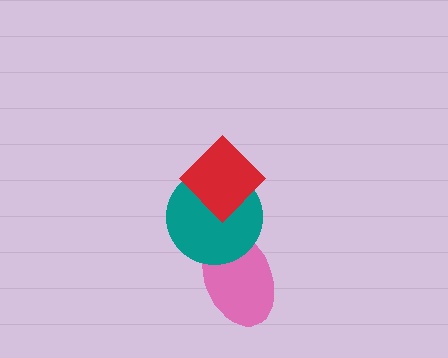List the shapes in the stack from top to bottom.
From top to bottom: the red diamond, the teal circle, the pink ellipse.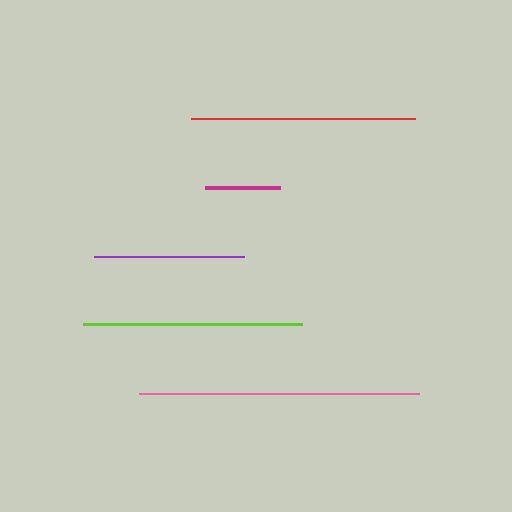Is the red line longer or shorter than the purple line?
The red line is longer than the purple line.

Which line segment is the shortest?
The magenta line is the shortest at approximately 75 pixels.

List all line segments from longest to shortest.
From longest to shortest: pink, red, lime, purple, magenta.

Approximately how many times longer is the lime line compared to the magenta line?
The lime line is approximately 2.9 times the length of the magenta line.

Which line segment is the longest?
The pink line is the longest at approximately 280 pixels.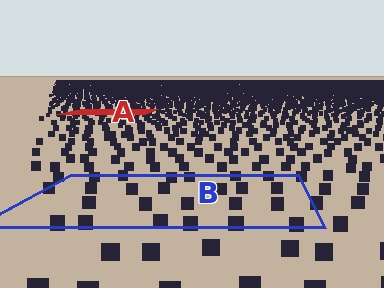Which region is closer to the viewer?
Region B is closer. The texture elements there are larger and more spread out.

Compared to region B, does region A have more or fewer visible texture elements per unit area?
Region A has more texture elements per unit area — they are packed more densely because it is farther away.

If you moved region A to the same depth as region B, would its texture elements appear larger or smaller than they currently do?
They would appear larger. At a closer depth, the same texture elements are projected at a bigger on-screen size.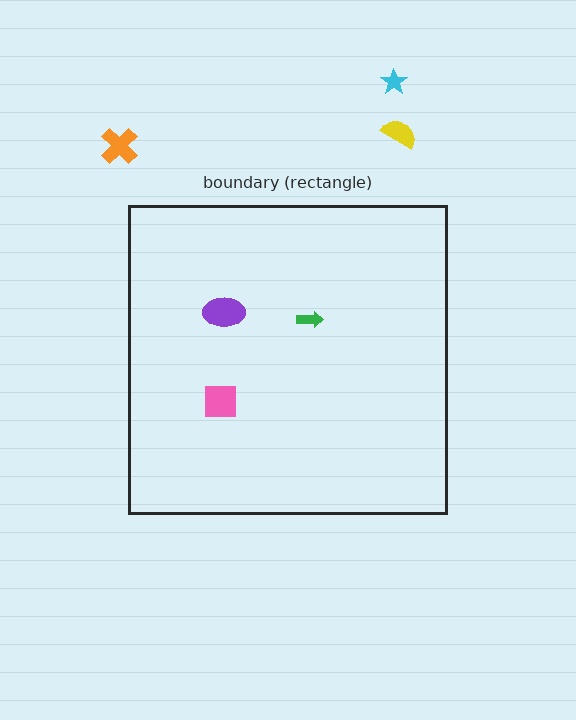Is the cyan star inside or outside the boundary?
Outside.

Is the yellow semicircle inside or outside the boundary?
Outside.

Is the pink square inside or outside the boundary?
Inside.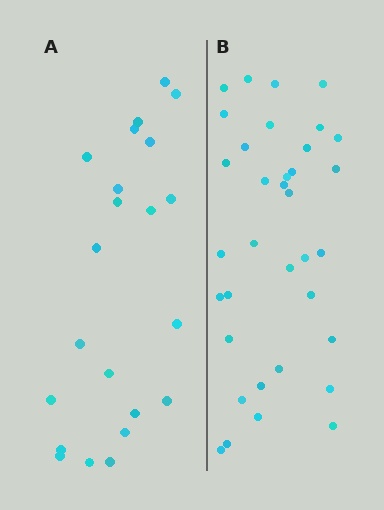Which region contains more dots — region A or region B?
Region B (the right region) has more dots.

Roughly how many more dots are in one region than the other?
Region B has approximately 15 more dots than region A.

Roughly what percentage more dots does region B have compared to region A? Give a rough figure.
About 60% more.